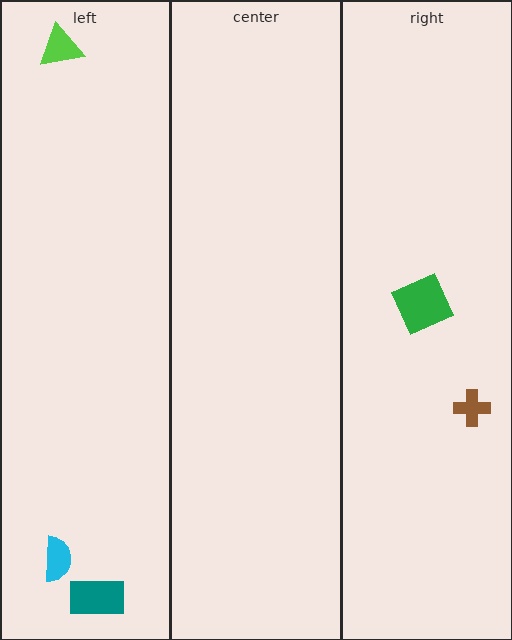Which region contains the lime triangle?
The left region.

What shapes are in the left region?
The cyan semicircle, the teal rectangle, the lime triangle.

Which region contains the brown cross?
The right region.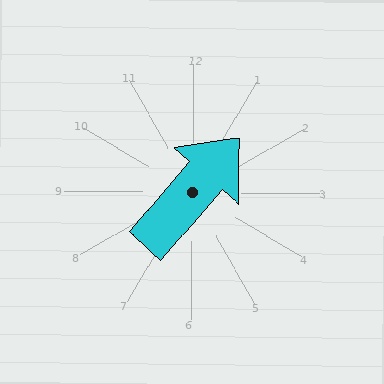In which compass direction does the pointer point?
Northeast.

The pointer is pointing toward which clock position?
Roughly 1 o'clock.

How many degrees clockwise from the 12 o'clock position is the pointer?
Approximately 41 degrees.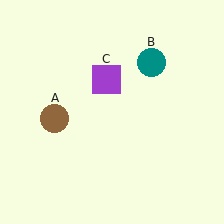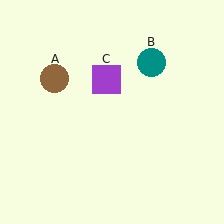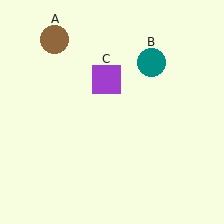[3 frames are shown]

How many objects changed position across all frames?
1 object changed position: brown circle (object A).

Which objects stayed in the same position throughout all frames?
Teal circle (object B) and purple square (object C) remained stationary.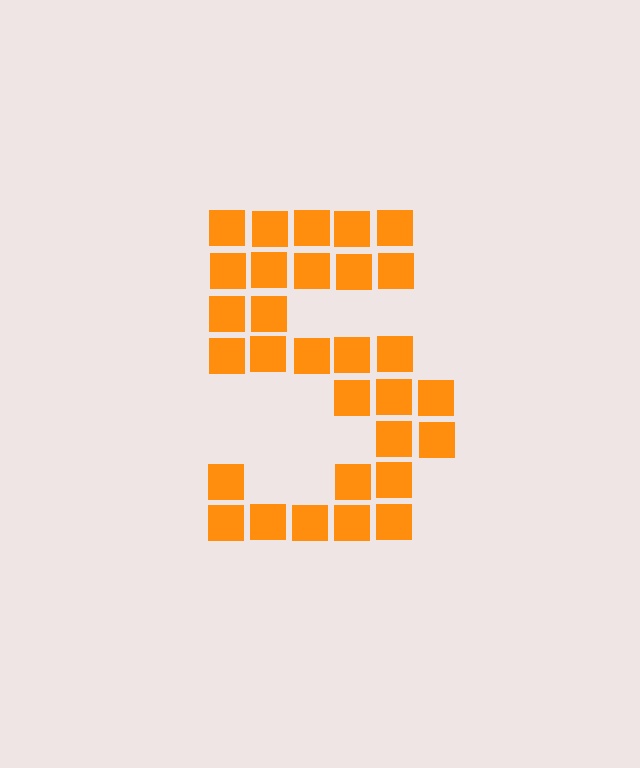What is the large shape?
The large shape is the digit 5.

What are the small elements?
The small elements are squares.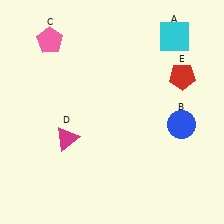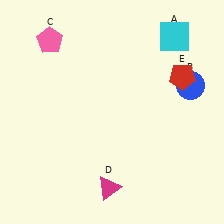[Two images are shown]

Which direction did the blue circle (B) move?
The blue circle (B) moved up.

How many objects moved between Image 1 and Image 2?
2 objects moved between the two images.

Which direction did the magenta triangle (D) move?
The magenta triangle (D) moved down.